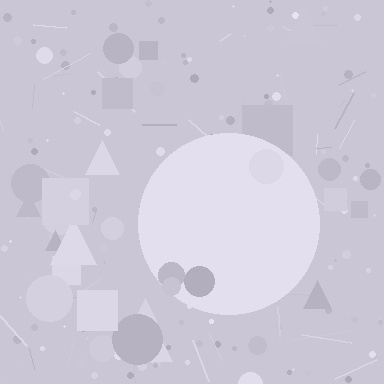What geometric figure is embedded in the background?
A circle is embedded in the background.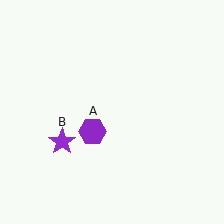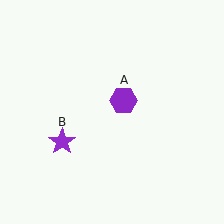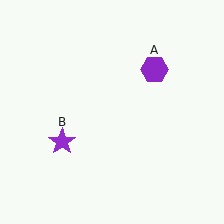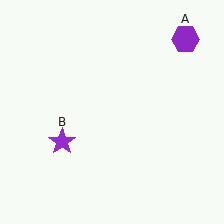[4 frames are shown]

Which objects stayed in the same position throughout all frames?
Purple star (object B) remained stationary.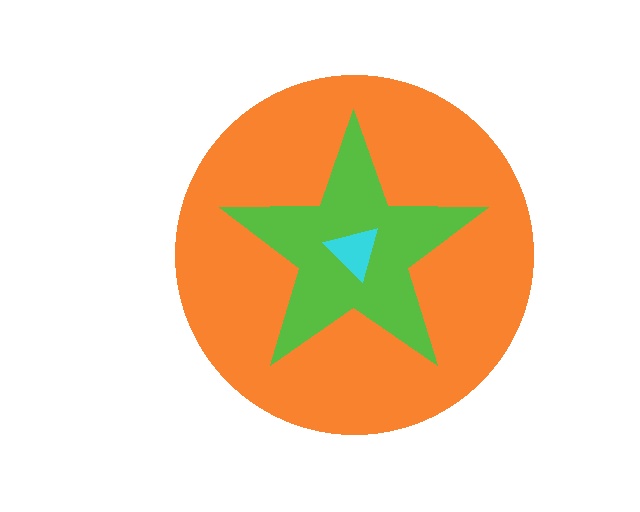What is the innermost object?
The cyan triangle.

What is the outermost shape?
The orange circle.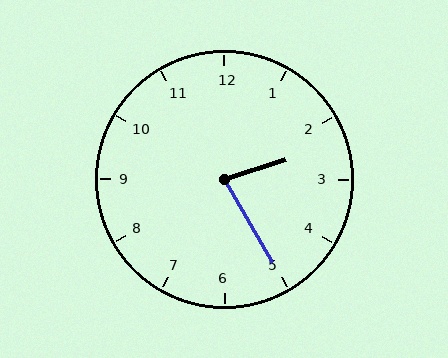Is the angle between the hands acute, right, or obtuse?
It is acute.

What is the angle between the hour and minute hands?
Approximately 78 degrees.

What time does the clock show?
2:25.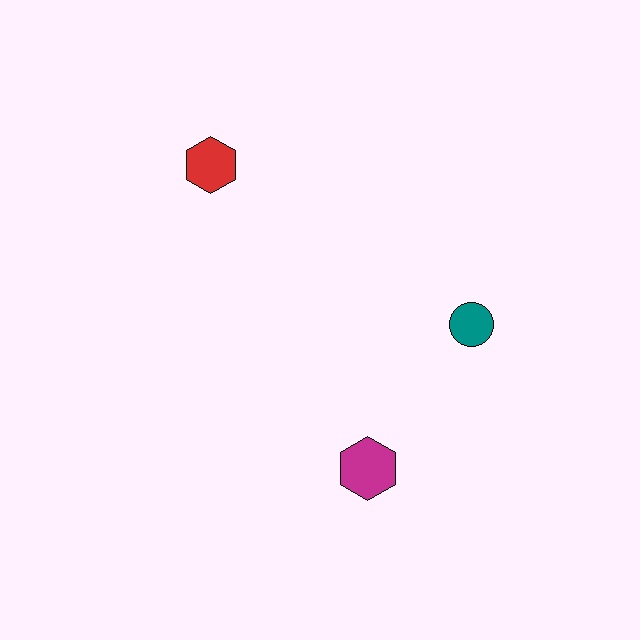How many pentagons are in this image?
There are no pentagons.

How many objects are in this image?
There are 3 objects.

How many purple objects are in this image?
There are no purple objects.